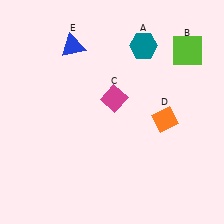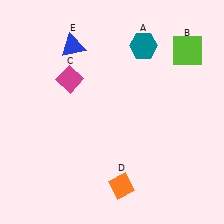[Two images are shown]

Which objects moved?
The objects that moved are: the magenta diamond (C), the orange diamond (D).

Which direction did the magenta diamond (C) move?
The magenta diamond (C) moved left.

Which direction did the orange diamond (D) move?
The orange diamond (D) moved down.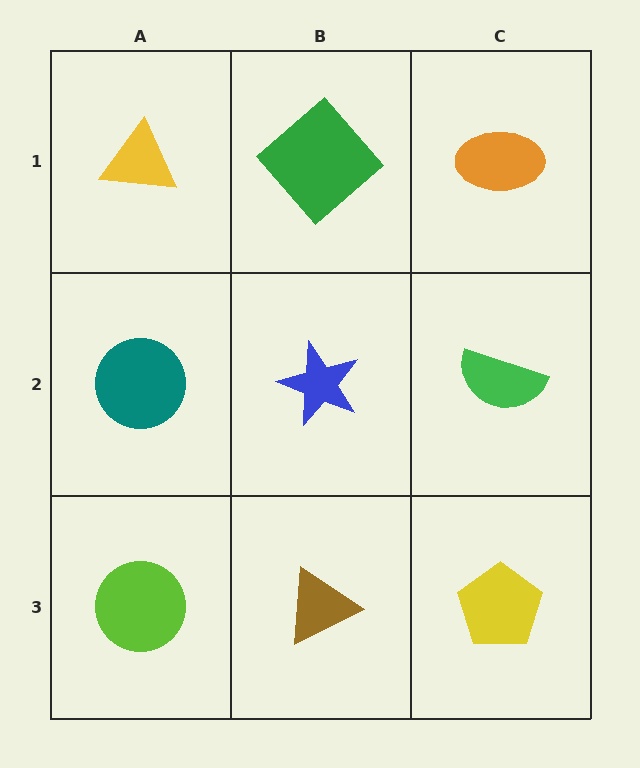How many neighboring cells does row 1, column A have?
2.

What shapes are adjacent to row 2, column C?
An orange ellipse (row 1, column C), a yellow pentagon (row 3, column C), a blue star (row 2, column B).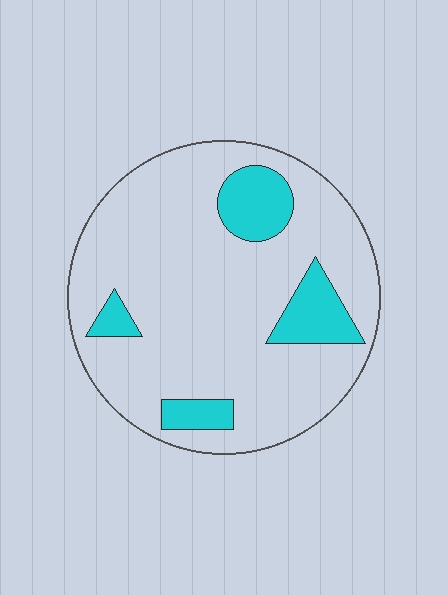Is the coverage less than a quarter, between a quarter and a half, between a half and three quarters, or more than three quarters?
Less than a quarter.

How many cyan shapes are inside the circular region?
4.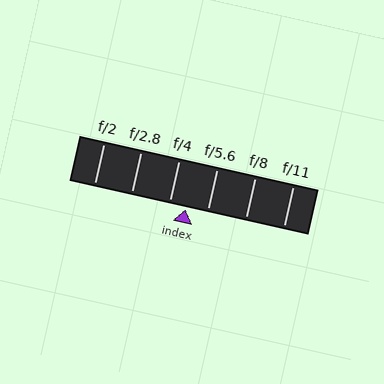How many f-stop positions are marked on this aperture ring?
There are 6 f-stop positions marked.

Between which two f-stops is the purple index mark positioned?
The index mark is between f/4 and f/5.6.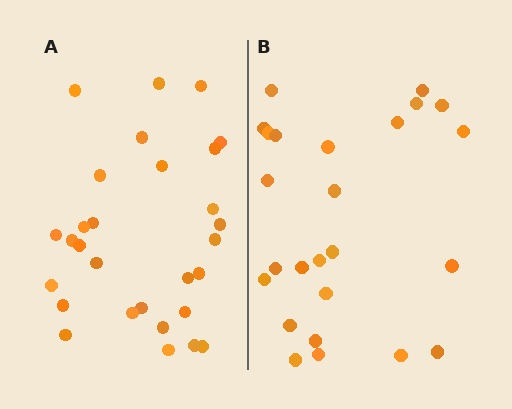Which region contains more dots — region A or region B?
Region A (the left region) has more dots.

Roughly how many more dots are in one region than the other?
Region A has about 4 more dots than region B.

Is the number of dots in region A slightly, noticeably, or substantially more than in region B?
Region A has only slightly more — the two regions are fairly close. The ratio is roughly 1.2 to 1.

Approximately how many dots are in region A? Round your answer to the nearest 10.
About 30 dots. (The exact count is 29, which rounds to 30.)